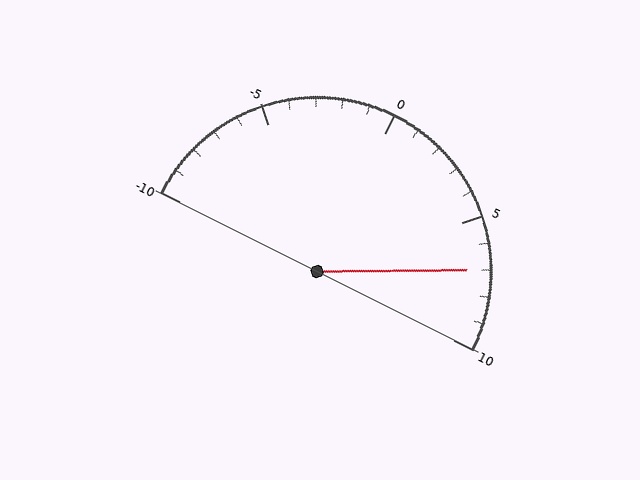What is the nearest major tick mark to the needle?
The nearest major tick mark is 5.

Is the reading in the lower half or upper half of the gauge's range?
The reading is in the upper half of the range (-10 to 10).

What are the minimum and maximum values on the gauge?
The gauge ranges from -10 to 10.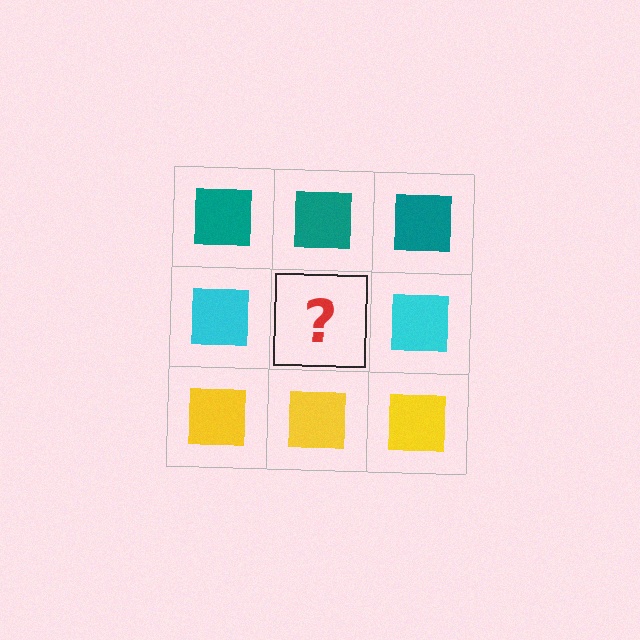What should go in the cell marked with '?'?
The missing cell should contain a cyan square.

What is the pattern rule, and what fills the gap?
The rule is that each row has a consistent color. The gap should be filled with a cyan square.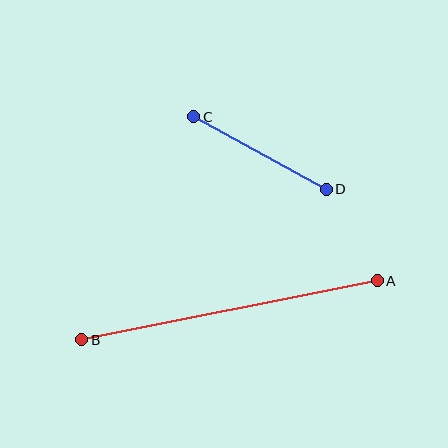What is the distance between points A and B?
The distance is approximately 302 pixels.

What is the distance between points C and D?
The distance is approximately 151 pixels.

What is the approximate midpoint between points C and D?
The midpoint is at approximately (260, 153) pixels.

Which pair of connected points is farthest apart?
Points A and B are farthest apart.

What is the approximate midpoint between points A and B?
The midpoint is at approximately (229, 310) pixels.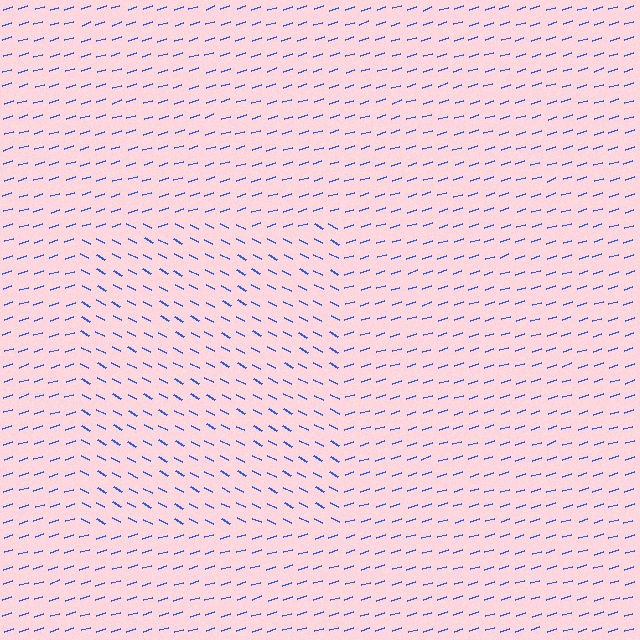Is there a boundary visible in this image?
Yes, there is a texture boundary formed by a change in line orientation.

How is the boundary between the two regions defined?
The boundary is defined purely by a change in line orientation (approximately 45 degrees difference). All lines are the same color and thickness.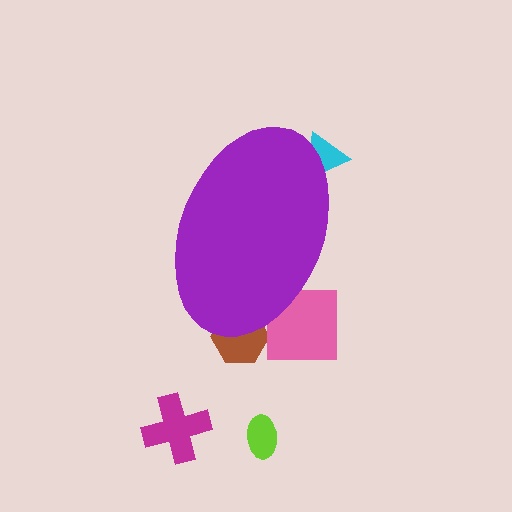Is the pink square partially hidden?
Yes, the pink square is partially hidden behind the purple ellipse.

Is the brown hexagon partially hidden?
Yes, the brown hexagon is partially hidden behind the purple ellipse.